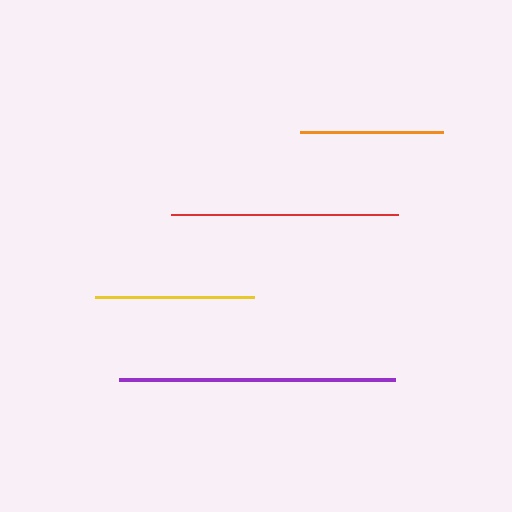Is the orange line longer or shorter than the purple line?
The purple line is longer than the orange line.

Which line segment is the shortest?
The orange line is the shortest at approximately 143 pixels.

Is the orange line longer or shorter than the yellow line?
The yellow line is longer than the orange line.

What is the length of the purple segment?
The purple segment is approximately 276 pixels long.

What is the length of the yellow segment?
The yellow segment is approximately 159 pixels long.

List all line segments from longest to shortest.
From longest to shortest: purple, red, yellow, orange.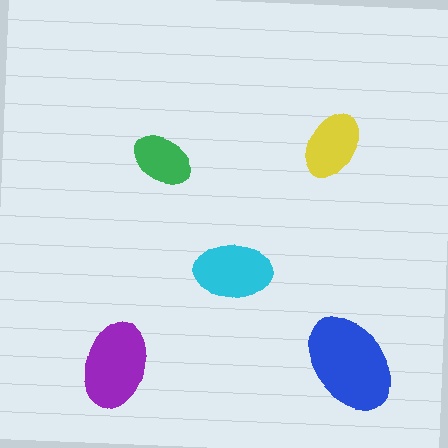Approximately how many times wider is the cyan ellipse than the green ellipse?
About 1.5 times wider.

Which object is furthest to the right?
The blue ellipse is rightmost.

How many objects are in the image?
There are 5 objects in the image.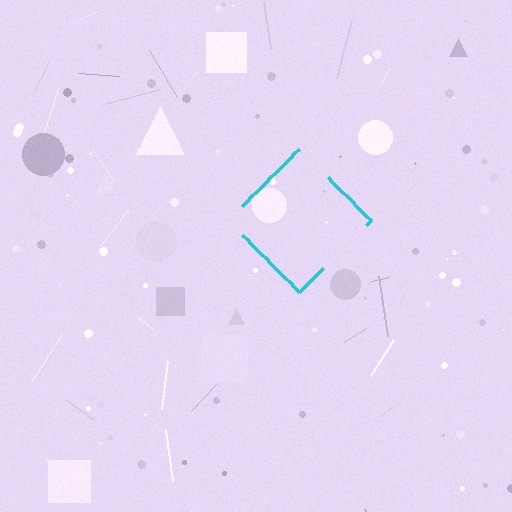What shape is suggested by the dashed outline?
The dashed outline suggests a diamond.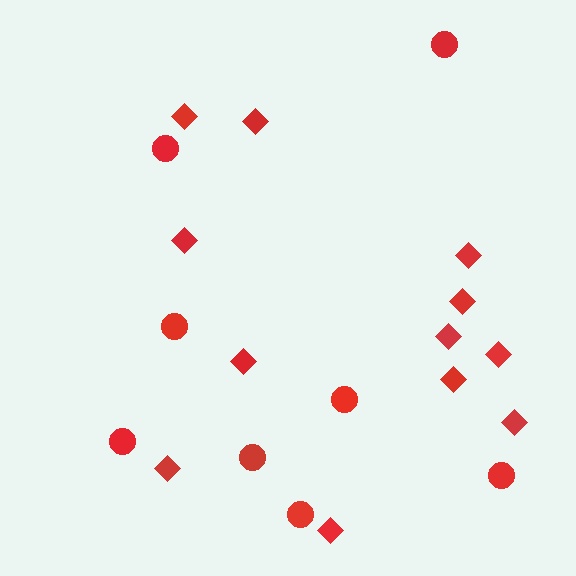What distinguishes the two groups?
There are 2 groups: one group of diamonds (12) and one group of circles (8).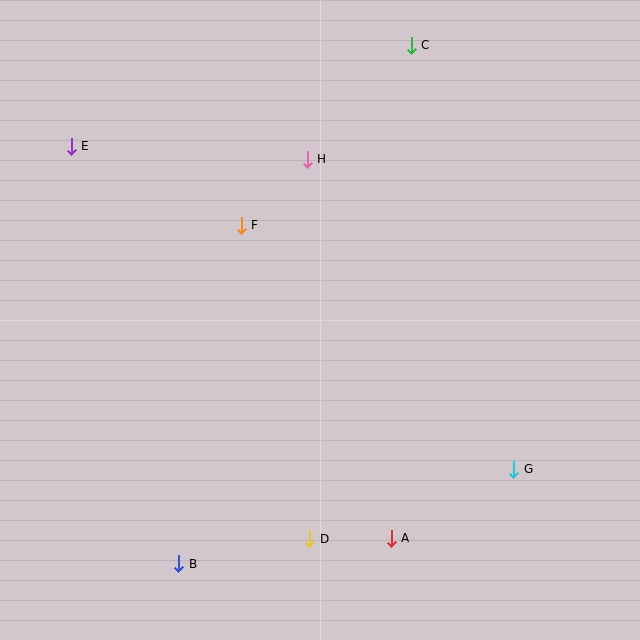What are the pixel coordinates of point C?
Point C is at (411, 45).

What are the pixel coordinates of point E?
Point E is at (71, 146).